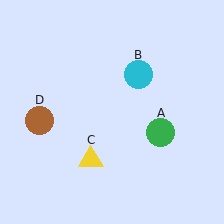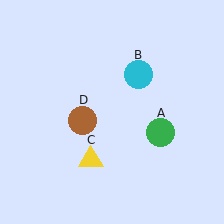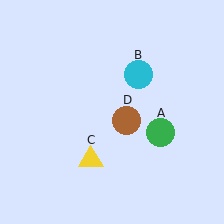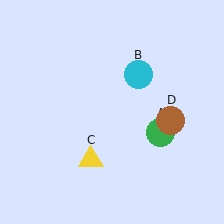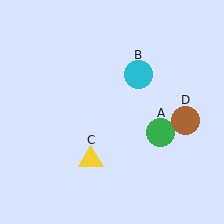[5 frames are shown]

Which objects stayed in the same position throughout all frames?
Green circle (object A) and cyan circle (object B) and yellow triangle (object C) remained stationary.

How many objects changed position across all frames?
1 object changed position: brown circle (object D).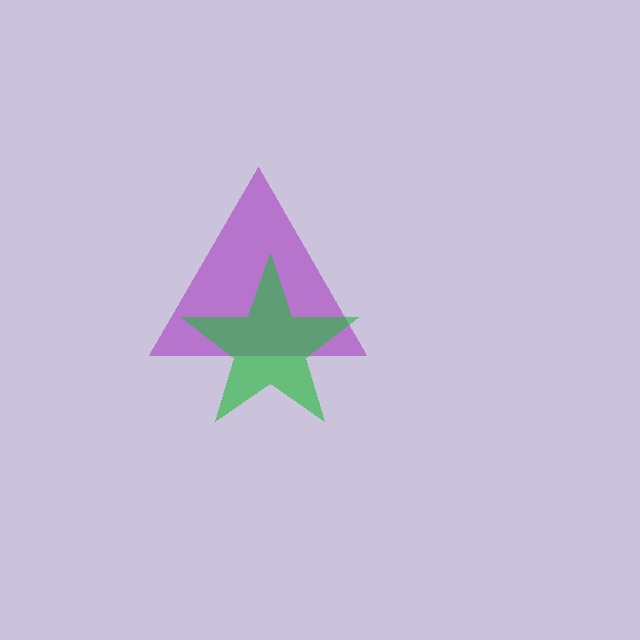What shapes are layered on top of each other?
The layered shapes are: a purple triangle, a green star.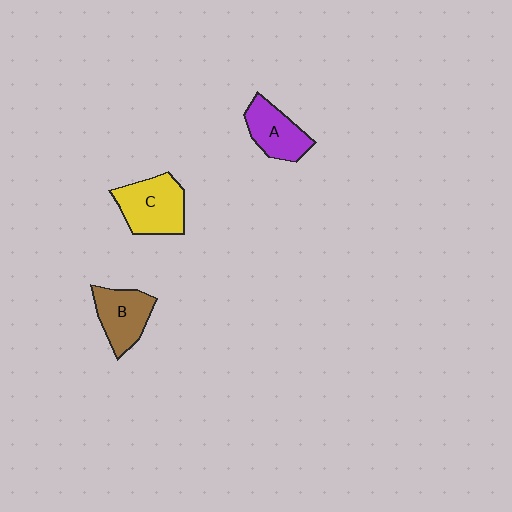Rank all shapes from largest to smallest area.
From largest to smallest: C (yellow), B (brown), A (purple).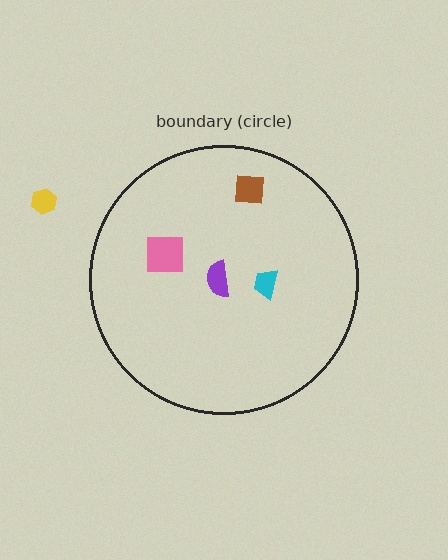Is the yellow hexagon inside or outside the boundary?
Outside.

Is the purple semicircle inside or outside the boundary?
Inside.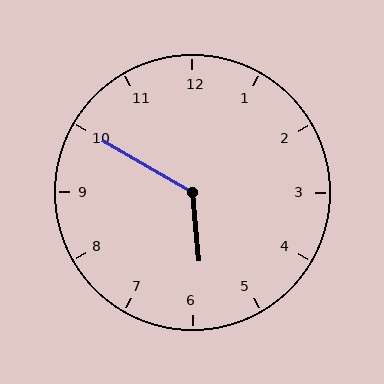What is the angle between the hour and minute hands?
Approximately 125 degrees.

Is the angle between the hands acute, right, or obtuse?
It is obtuse.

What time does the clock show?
5:50.